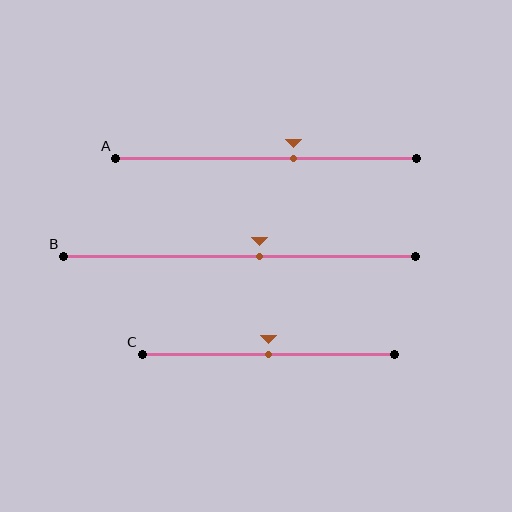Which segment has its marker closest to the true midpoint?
Segment C has its marker closest to the true midpoint.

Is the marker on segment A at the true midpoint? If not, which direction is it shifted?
No, the marker on segment A is shifted to the right by about 9% of the segment length.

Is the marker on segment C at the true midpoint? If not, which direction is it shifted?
Yes, the marker on segment C is at the true midpoint.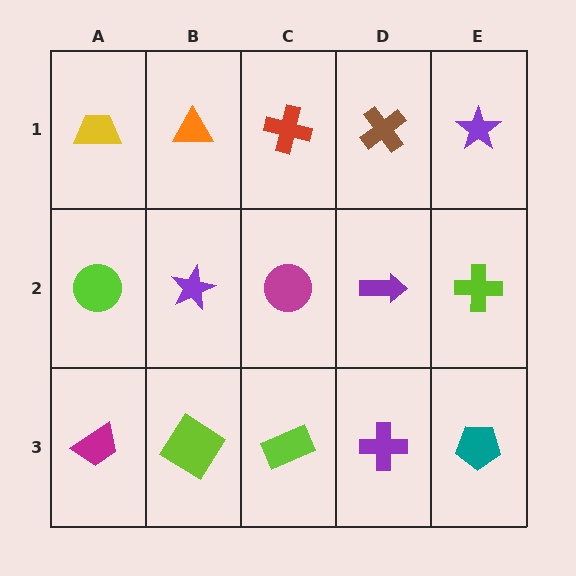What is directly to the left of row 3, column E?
A purple cross.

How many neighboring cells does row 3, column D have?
3.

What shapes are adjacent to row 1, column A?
A lime circle (row 2, column A), an orange triangle (row 1, column B).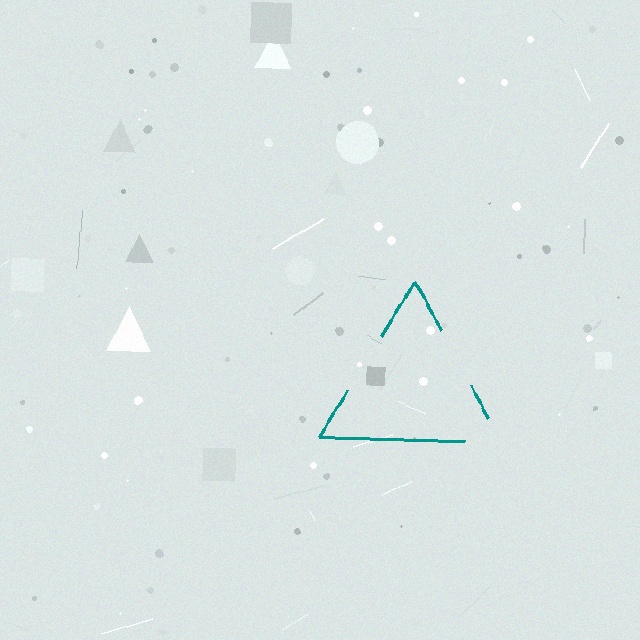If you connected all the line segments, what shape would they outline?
They would outline a triangle.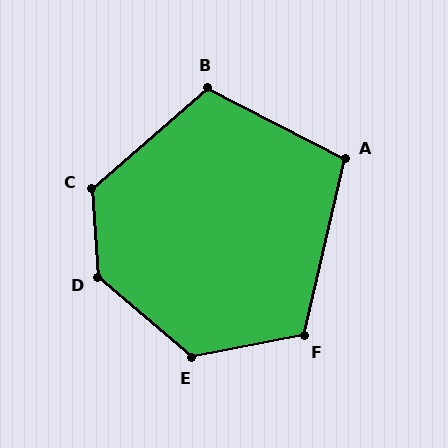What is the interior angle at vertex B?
Approximately 112 degrees (obtuse).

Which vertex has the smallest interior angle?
A, at approximately 104 degrees.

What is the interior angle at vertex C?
Approximately 127 degrees (obtuse).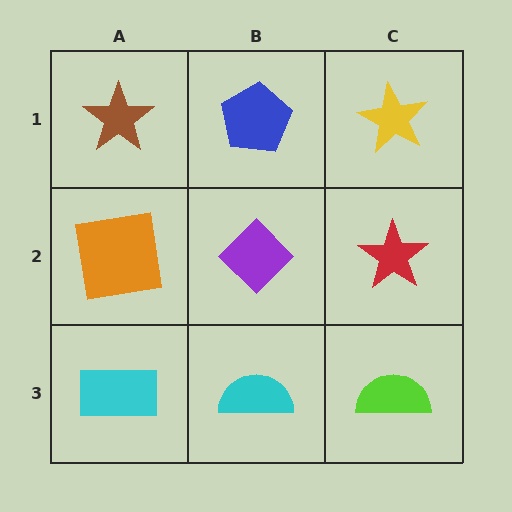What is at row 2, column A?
An orange square.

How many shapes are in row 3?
3 shapes.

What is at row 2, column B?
A purple diamond.